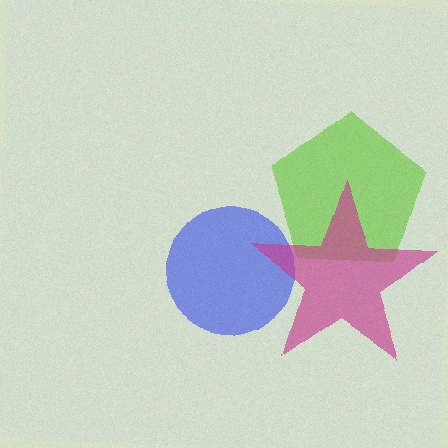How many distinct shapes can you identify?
There are 3 distinct shapes: a lime pentagon, a blue circle, a magenta star.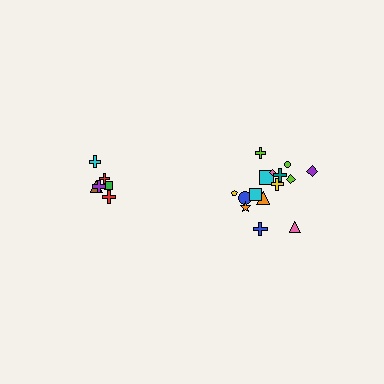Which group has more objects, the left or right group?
The right group.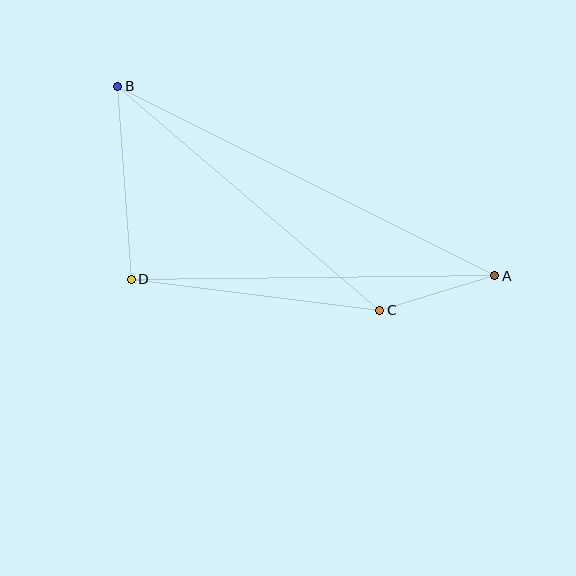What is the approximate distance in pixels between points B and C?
The distance between B and C is approximately 344 pixels.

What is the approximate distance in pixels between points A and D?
The distance between A and D is approximately 363 pixels.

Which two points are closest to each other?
Points A and C are closest to each other.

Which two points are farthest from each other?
Points A and B are farthest from each other.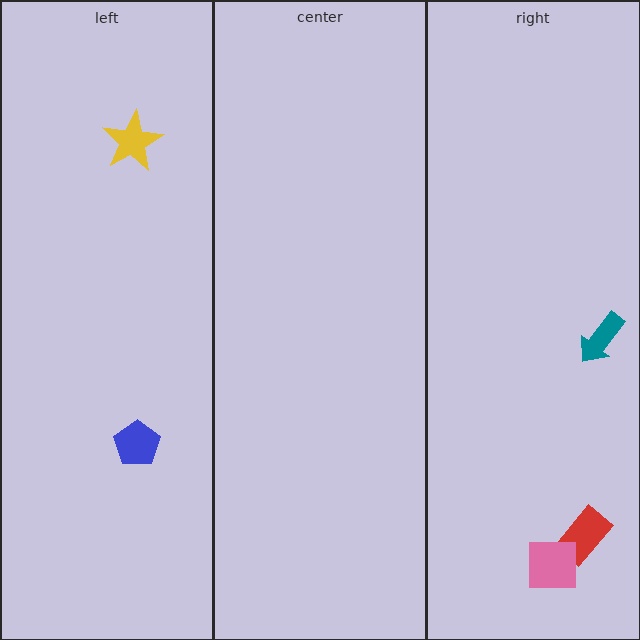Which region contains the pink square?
The right region.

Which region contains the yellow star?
The left region.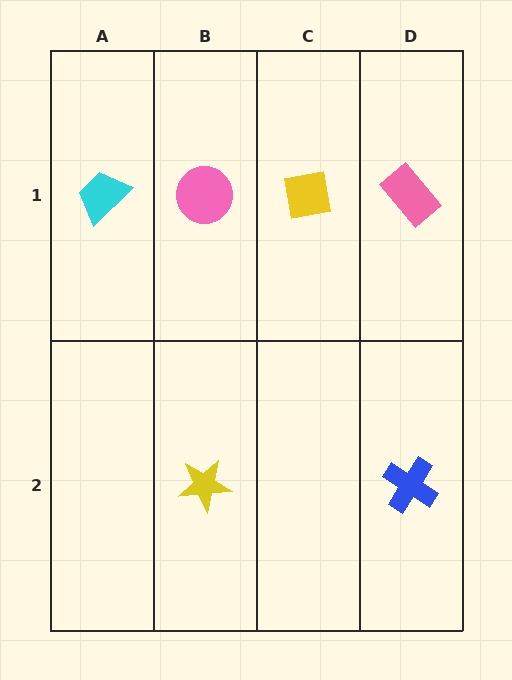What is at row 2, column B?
A yellow star.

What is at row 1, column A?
A cyan trapezoid.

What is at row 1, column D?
A pink rectangle.